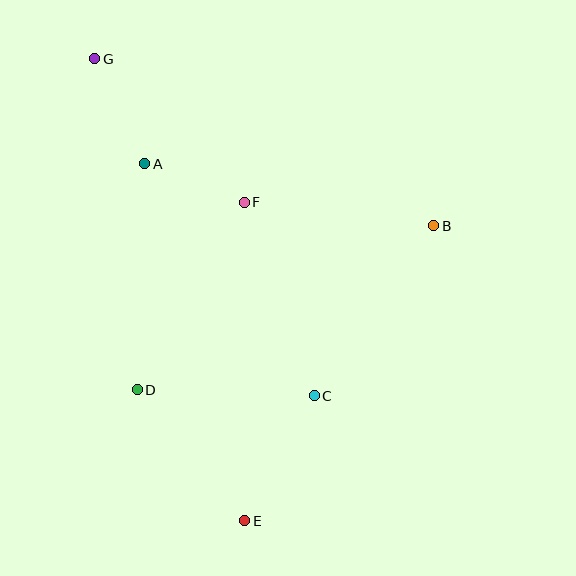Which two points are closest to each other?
Points A and F are closest to each other.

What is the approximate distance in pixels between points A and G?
The distance between A and G is approximately 116 pixels.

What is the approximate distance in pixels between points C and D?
The distance between C and D is approximately 177 pixels.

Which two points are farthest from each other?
Points E and G are farthest from each other.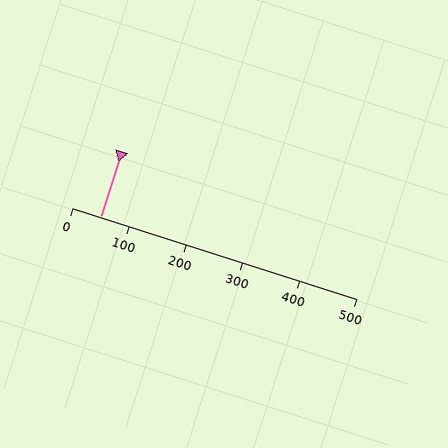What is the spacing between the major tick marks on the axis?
The major ticks are spaced 100 apart.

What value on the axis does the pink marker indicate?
The marker indicates approximately 50.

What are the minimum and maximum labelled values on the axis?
The axis runs from 0 to 500.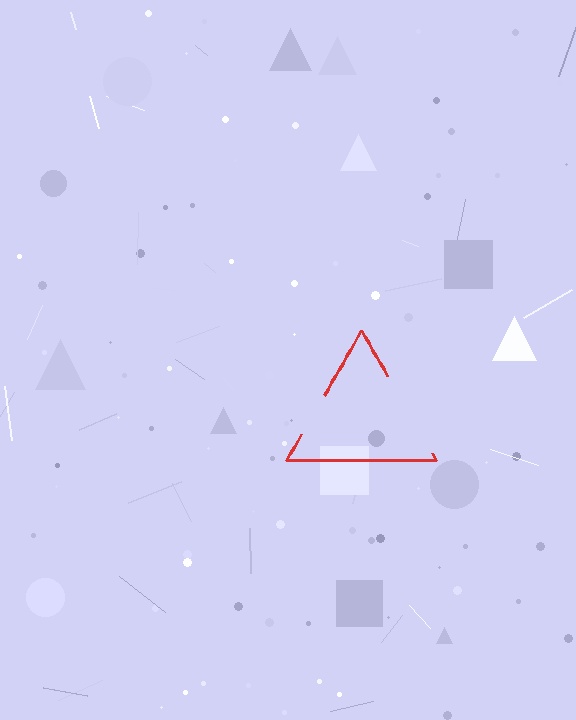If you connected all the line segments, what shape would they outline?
They would outline a triangle.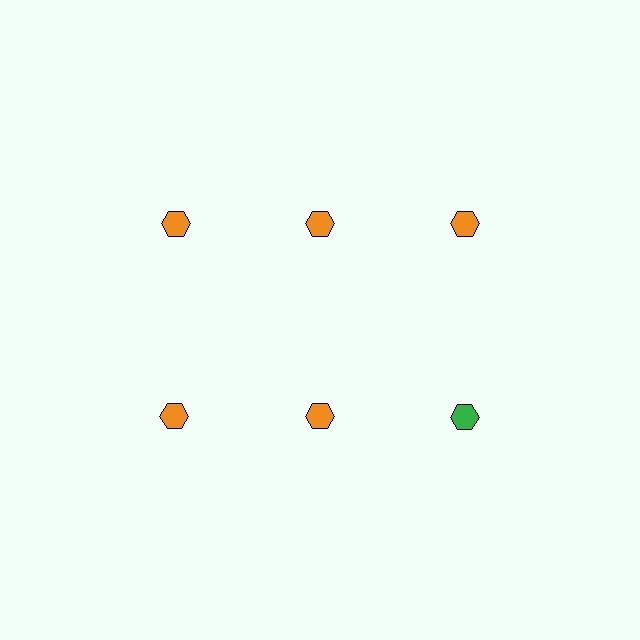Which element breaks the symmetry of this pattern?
The green hexagon in the second row, center column breaks the symmetry. All other shapes are orange hexagons.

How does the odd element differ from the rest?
It has a different color: green instead of orange.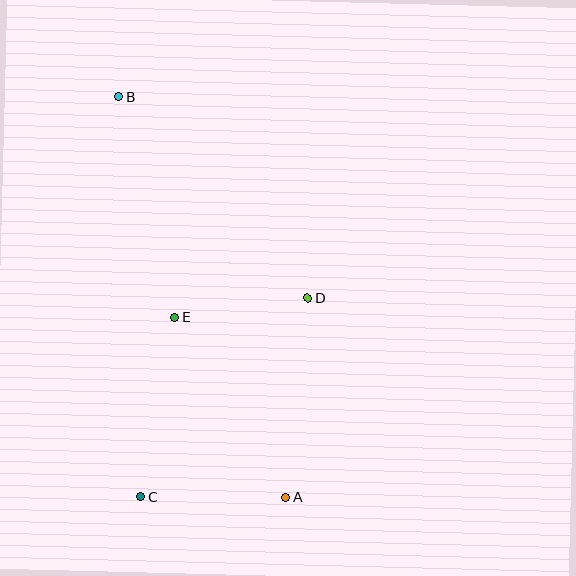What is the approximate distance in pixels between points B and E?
The distance between B and E is approximately 229 pixels.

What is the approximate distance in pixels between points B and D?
The distance between B and D is approximately 276 pixels.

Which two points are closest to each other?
Points D and E are closest to each other.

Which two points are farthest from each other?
Points A and B are farthest from each other.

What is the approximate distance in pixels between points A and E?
The distance between A and E is approximately 211 pixels.